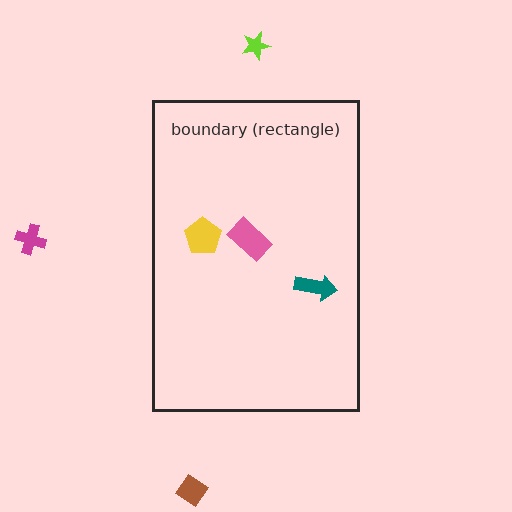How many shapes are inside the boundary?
3 inside, 3 outside.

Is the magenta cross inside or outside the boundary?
Outside.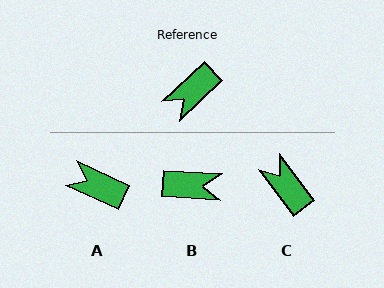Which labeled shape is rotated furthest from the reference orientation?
B, about 134 degrees away.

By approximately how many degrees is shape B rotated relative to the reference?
Approximately 134 degrees counter-clockwise.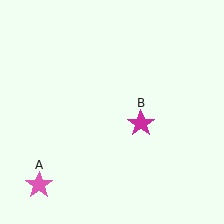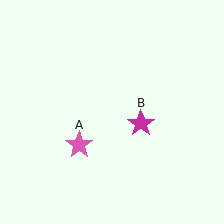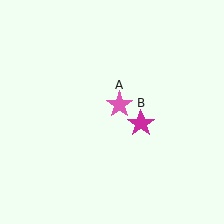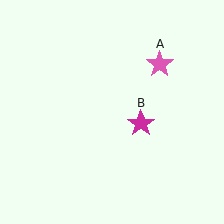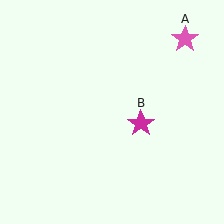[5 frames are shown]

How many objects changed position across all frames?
1 object changed position: pink star (object A).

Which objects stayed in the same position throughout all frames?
Magenta star (object B) remained stationary.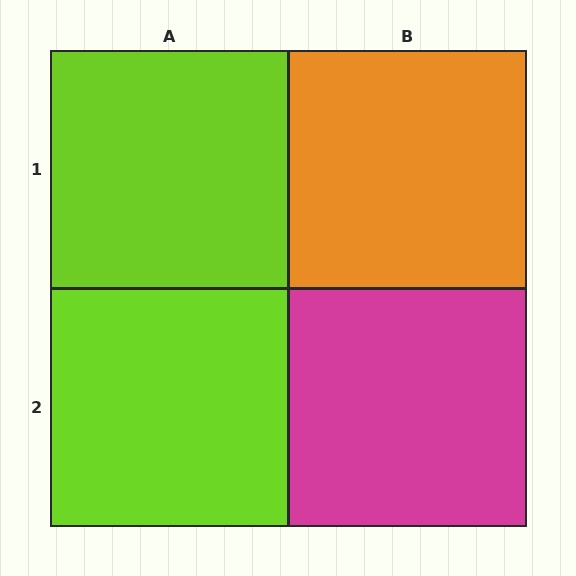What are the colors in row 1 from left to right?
Lime, orange.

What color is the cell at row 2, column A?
Lime.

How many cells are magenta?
1 cell is magenta.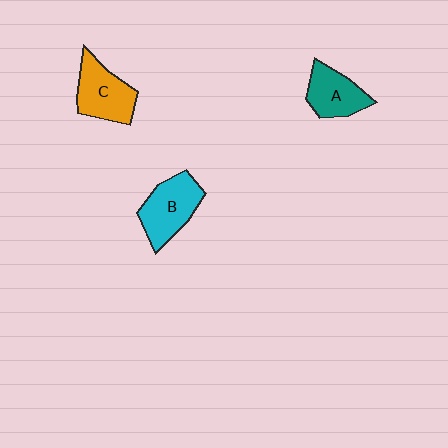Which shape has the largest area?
Shape B (cyan).